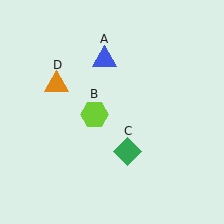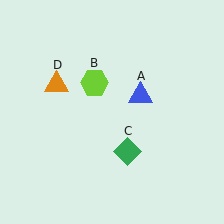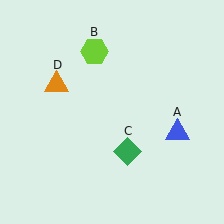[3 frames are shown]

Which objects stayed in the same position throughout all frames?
Green diamond (object C) and orange triangle (object D) remained stationary.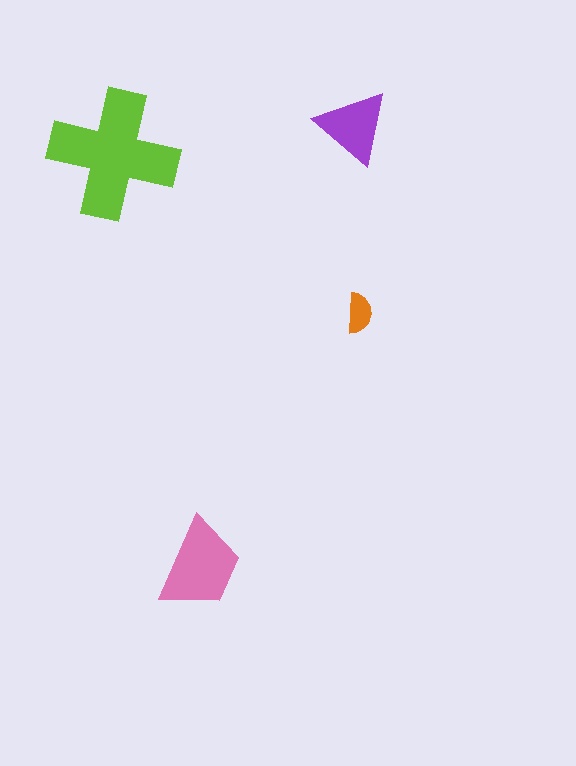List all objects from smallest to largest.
The orange semicircle, the purple triangle, the pink trapezoid, the lime cross.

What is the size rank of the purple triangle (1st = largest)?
3rd.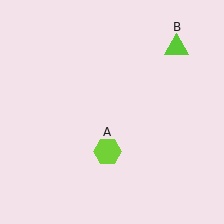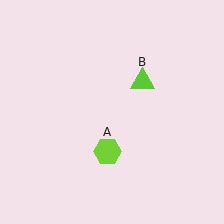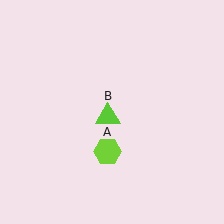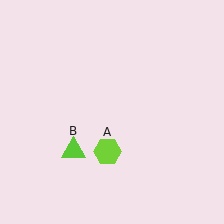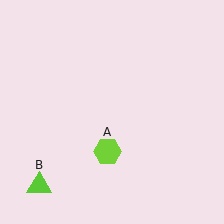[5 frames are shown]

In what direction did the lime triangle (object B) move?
The lime triangle (object B) moved down and to the left.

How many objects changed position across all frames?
1 object changed position: lime triangle (object B).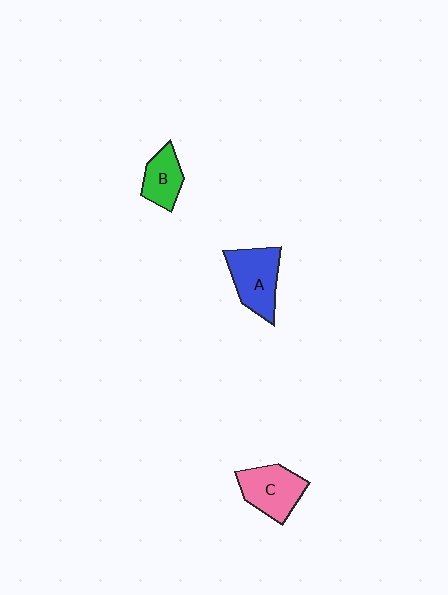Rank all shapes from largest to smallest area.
From largest to smallest: A (blue), C (pink), B (green).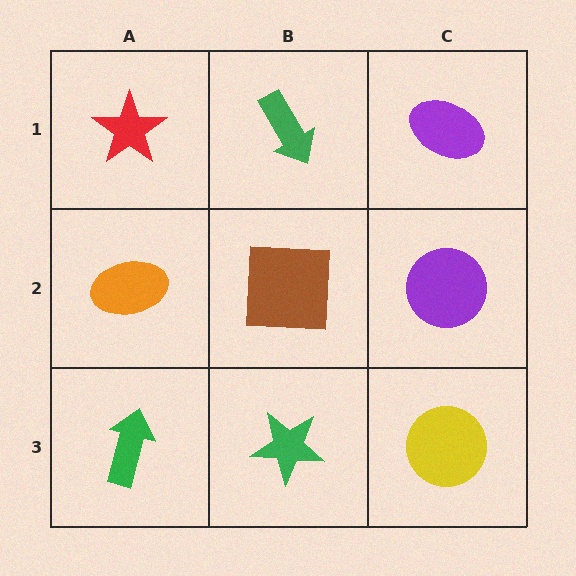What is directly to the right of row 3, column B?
A yellow circle.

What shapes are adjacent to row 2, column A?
A red star (row 1, column A), a green arrow (row 3, column A), a brown square (row 2, column B).